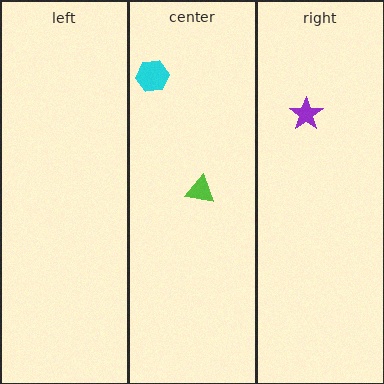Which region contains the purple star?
The right region.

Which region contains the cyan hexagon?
The center region.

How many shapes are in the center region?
2.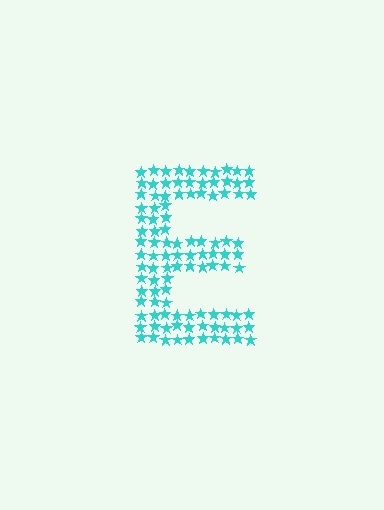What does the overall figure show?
The overall figure shows the letter E.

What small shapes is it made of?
It is made of small stars.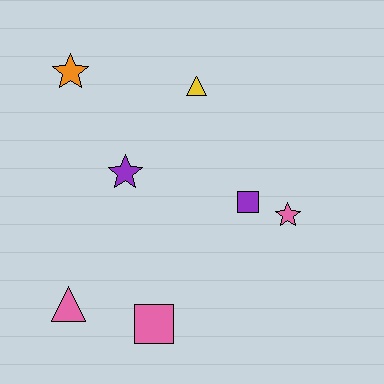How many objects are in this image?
There are 7 objects.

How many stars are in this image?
There are 3 stars.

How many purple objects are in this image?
There are 2 purple objects.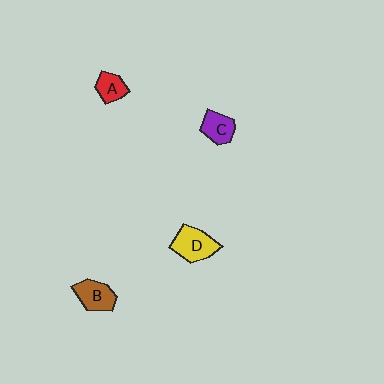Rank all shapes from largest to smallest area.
From largest to smallest: D (yellow), B (brown), C (purple), A (red).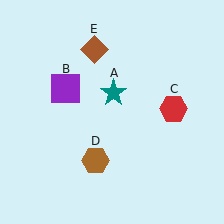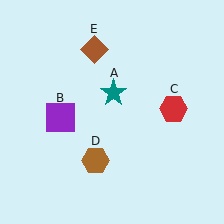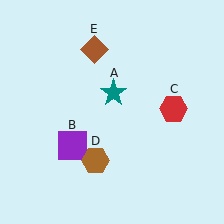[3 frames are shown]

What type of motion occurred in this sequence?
The purple square (object B) rotated counterclockwise around the center of the scene.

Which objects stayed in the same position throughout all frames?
Teal star (object A) and red hexagon (object C) and brown hexagon (object D) and brown diamond (object E) remained stationary.